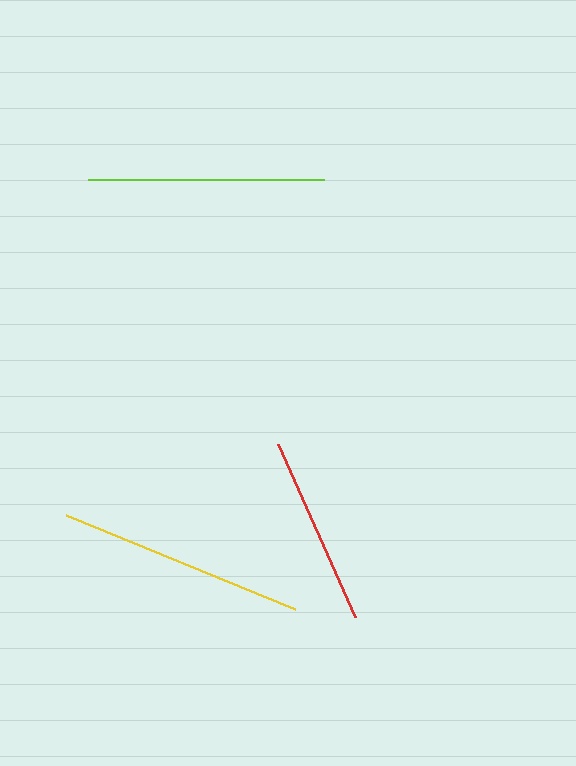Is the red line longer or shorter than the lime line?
The lime line is longer than the red line.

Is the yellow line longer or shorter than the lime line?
The yellow line is longer than the lime line.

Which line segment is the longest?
The yellow line is the longest at approximately 247 pixels.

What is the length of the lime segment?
The lime segment is approximately 236 pixels long.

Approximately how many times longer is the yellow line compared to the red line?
The yellow line is approximately 1.3 times the length of the red line.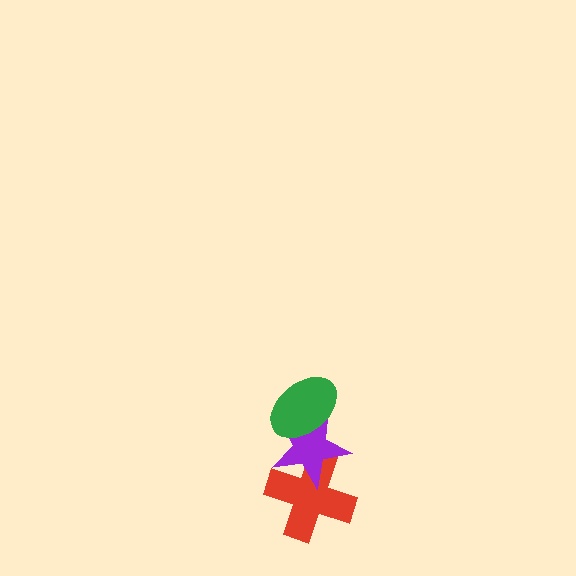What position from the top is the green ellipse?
The green ellipse is 1st from the top.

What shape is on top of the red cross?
The purple star is on top of the red cross.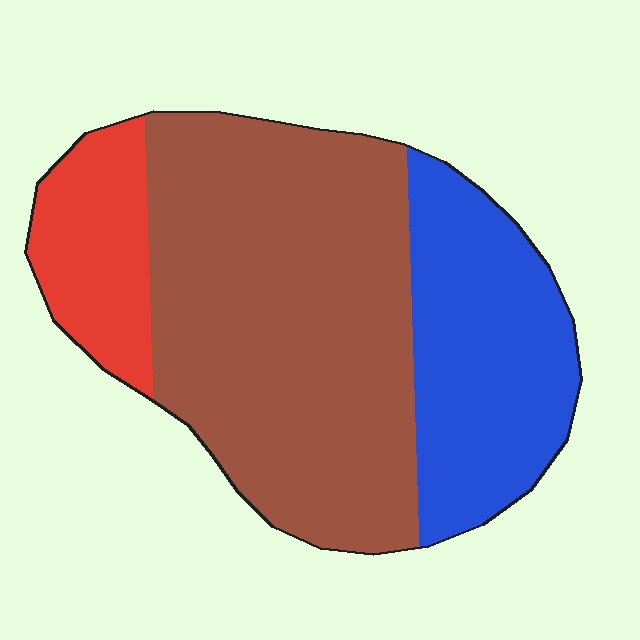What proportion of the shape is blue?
Blue covers roughly 30% of the shape.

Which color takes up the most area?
Brown, at roughly 60%.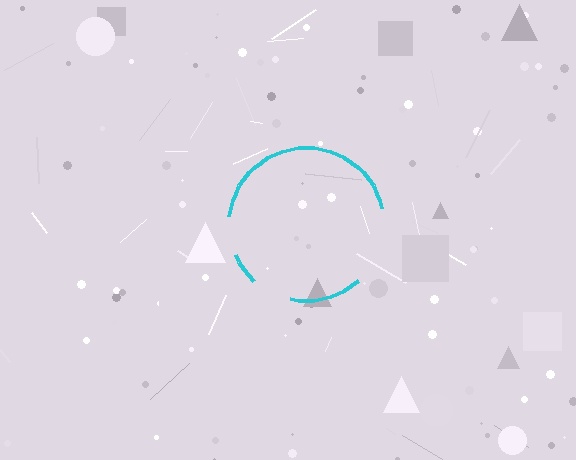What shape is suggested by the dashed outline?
The dashed outline suggests a circle.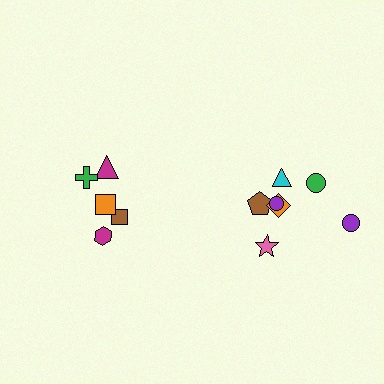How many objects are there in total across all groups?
There are 12 objects.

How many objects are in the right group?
There are 7 objects.